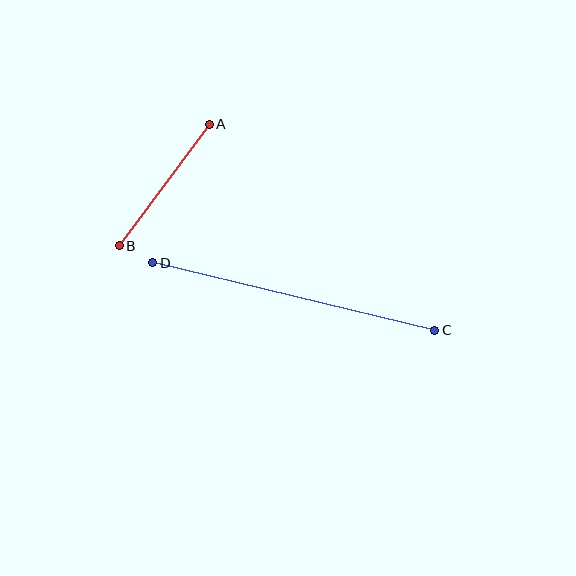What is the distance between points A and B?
The distance is approximately 152 pixels.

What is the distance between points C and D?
The distance is approximately 290 pixels.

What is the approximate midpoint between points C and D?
The midpoint is at approximately (294, 297) pixels.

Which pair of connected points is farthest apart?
Points C and D are farthest apart.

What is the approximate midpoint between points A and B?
The midpoint is at approximately (164, 185) pixels.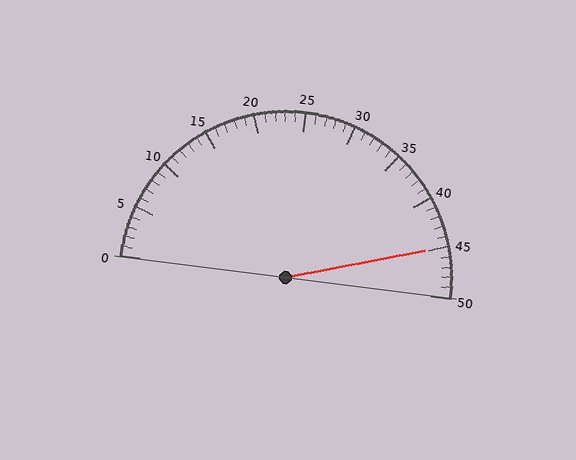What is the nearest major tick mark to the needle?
The nearest major tick mark is 45.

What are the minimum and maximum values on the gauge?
The gauge ranges from 0 to 50.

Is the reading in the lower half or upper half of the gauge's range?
The reading is in the upper half of the range (0 to 50).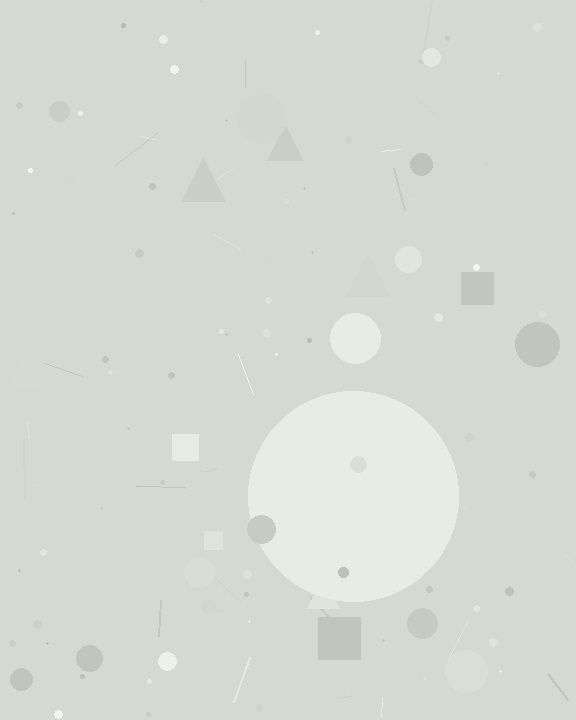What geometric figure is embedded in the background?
A circle is embedded in the background.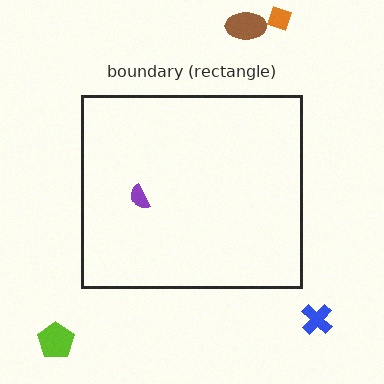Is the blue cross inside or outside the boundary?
Outside.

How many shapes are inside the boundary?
1 inside, 4 outside.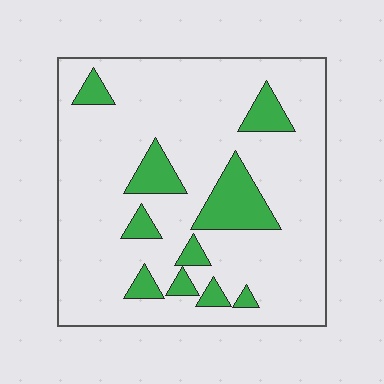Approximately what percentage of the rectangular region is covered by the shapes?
Approximately 15%.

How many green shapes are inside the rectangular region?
10.